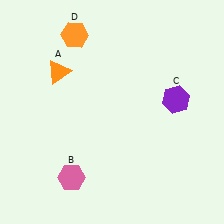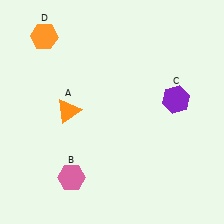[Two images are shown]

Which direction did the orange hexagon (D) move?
The orange hexagon (D) moved left.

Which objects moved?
The objects that moved are: the orange triangle (A), the orange hexagon (D).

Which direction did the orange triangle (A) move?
The orange triangle (A) moved down.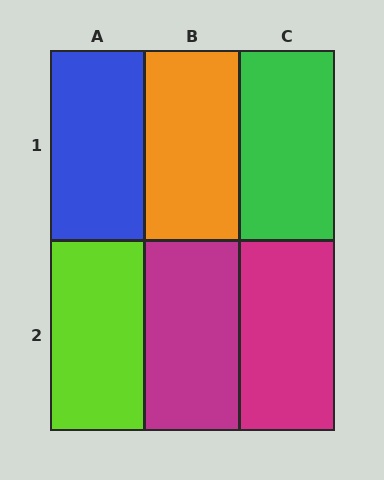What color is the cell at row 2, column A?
Lime.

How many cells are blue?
1 cell is blue.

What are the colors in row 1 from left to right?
Blue, orange, green.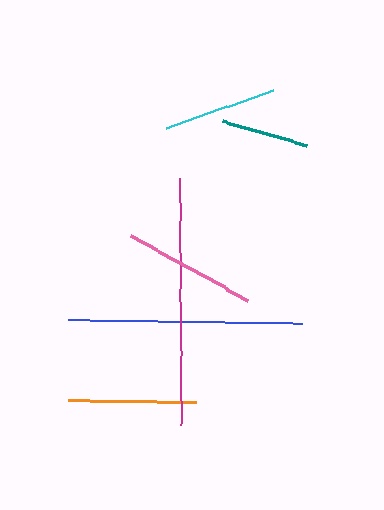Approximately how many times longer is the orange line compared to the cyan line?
The orange line is approximately 1.1 times the length of the cyan line.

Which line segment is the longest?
The magenta line is the longest at approximately 246 pixels.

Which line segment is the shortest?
The teal line is the shortest at approximately 87 pixels.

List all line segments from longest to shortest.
From longest to shortest: magenta, blue, pink, orange, cyan, teal.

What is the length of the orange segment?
The orange segment is approximately 129 pixels long.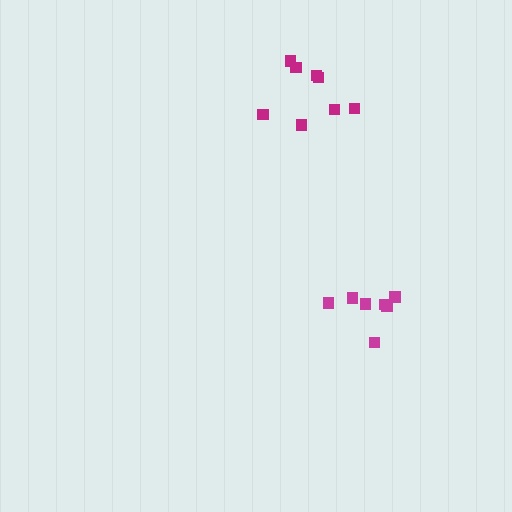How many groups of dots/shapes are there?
There are 2 groups.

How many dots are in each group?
Group 1: 7 dots, Group 2: 8 dots (15 total).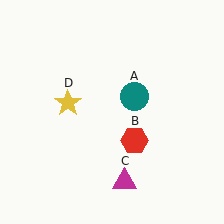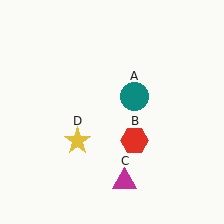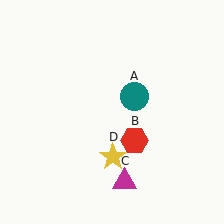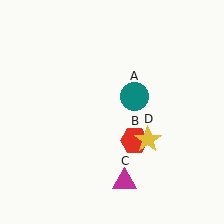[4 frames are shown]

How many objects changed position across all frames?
1 object changed position: yellow star (object D).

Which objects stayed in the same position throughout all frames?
Teal circle (object A) and red hexagon (object B) and magenta triangle (object C) remained stationary.